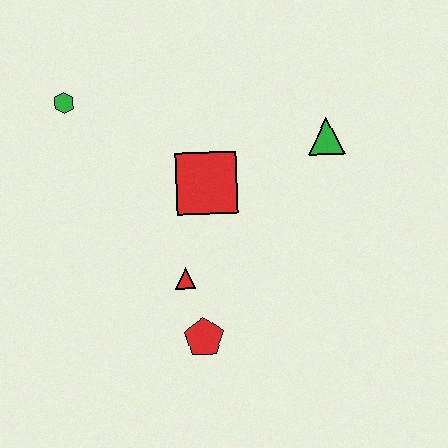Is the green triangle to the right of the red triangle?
Yes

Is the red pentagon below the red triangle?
Yes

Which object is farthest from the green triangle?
The green hexagon is farthest from the green triangle.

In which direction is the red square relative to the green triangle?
The red square is to the left of the green triangle.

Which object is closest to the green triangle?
The red square is closest to the green triangle.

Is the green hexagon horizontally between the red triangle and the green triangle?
No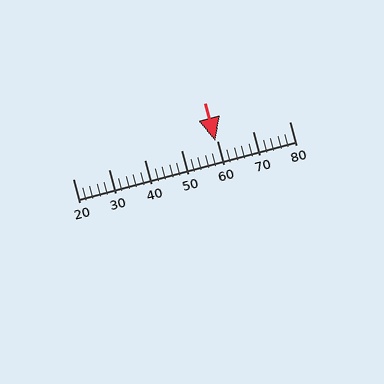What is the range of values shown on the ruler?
The ruler shows values from 20 to 80.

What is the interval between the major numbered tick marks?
The major tick marks are spaced 10 units apart.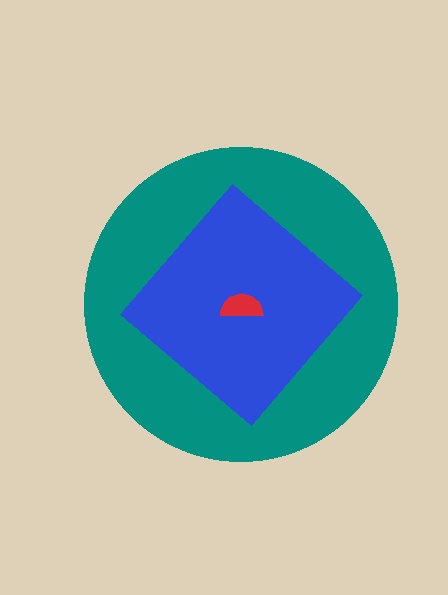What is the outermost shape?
The teal circle.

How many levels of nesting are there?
3.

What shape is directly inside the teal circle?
The blue diamond.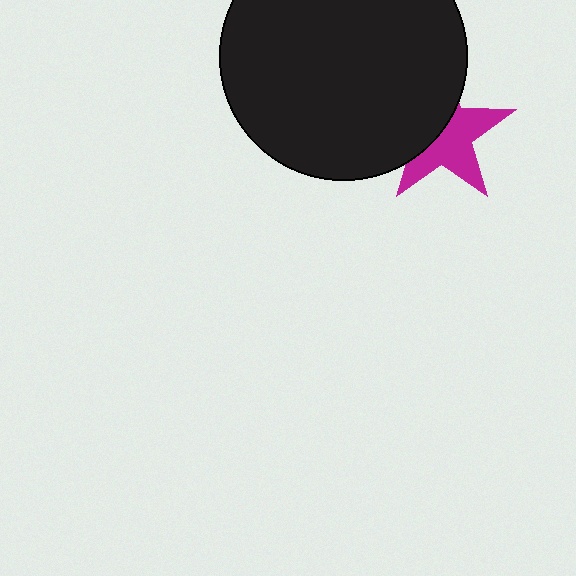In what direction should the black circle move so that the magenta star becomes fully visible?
The black circle should move left. That is the shortest direction to clear the overlap and leave the magenta star fully visible.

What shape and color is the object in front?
The object in front is a black circle.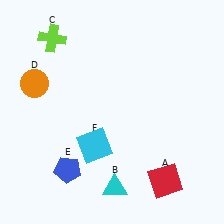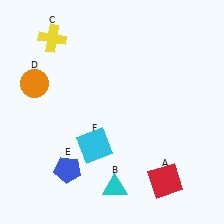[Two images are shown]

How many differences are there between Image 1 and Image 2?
There is 1 difference between the two images.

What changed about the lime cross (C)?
In Image 1, C is lime. In Image 2, it changed to yellow.